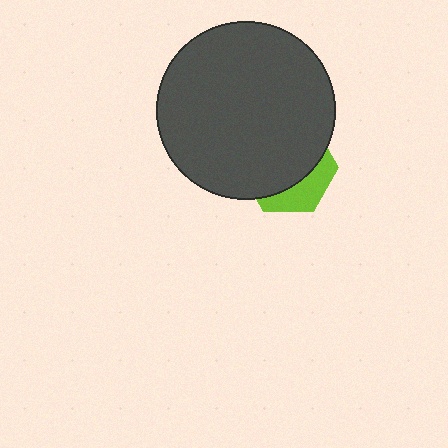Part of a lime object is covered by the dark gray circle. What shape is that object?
It is a hexagon.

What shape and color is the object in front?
The object in front is a dark gray circle.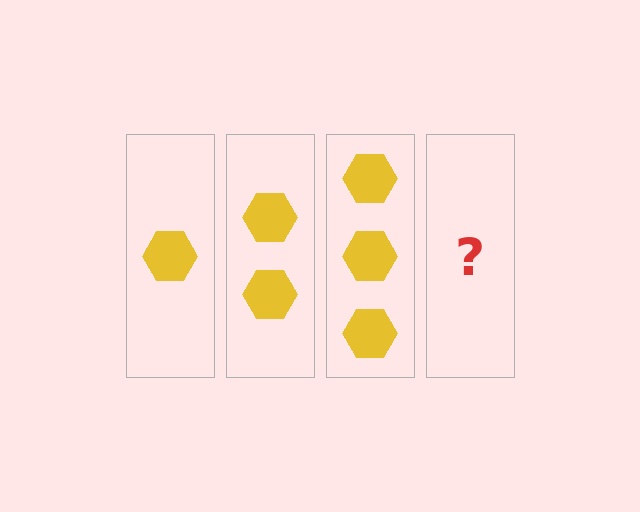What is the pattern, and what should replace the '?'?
The pattern is that each step adds one more hexagon. The '?' should be 4 hexagons.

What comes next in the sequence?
The next element should be 4 hexagons.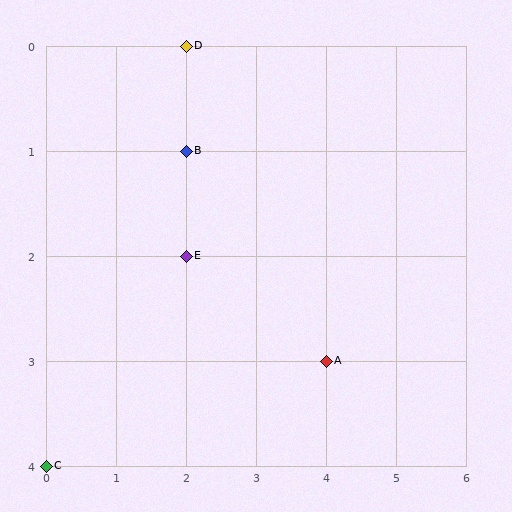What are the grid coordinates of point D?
Point D is at grid coordinates (2, 0).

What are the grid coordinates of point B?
Point B is at grid coordinates (2, 1).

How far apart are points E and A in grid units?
Points E and A are 2 columns and 1 row apart (about 2.2 grid units diagonally).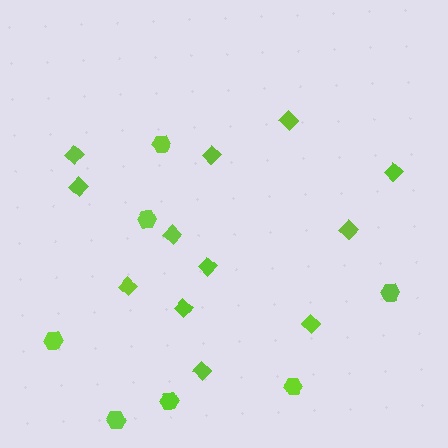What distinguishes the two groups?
There are 2 groups: one group of diamonds (12) and one group of hexagons (7).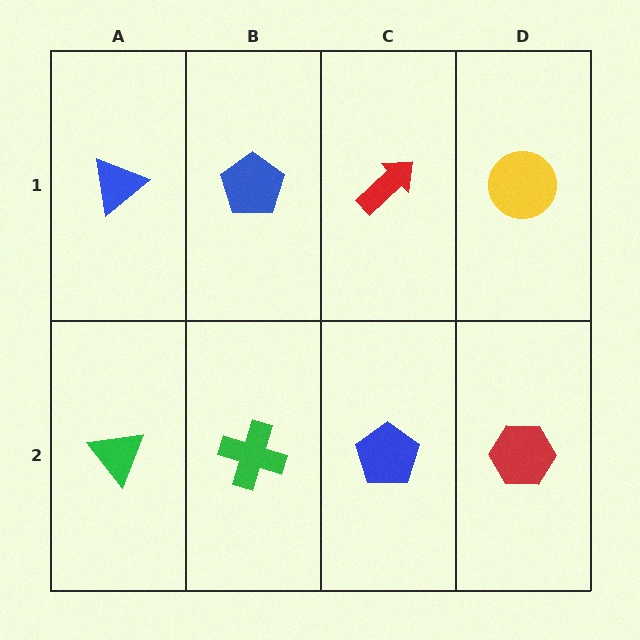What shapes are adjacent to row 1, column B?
A green cross (row 2, column B), a blue triangle (row 1, column A), a red arrow (row 1, column C).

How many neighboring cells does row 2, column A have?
2.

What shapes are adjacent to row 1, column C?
A blue pentagon (row 2, column C), a blue pentagon (row 1, column B), a yellow circle (row 1, column D).